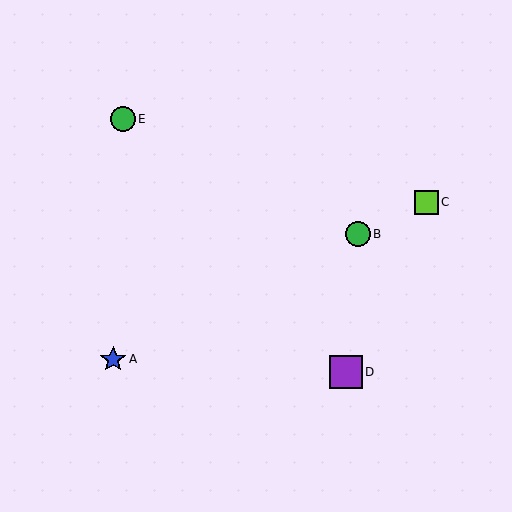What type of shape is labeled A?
Shape A is a blue star.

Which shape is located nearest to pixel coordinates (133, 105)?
The green circle (labeled E) at (123, 119) is nearest to that location.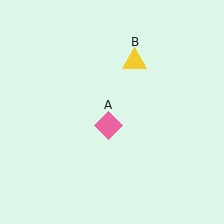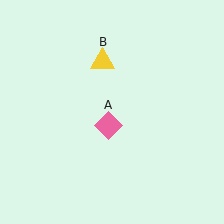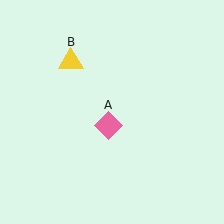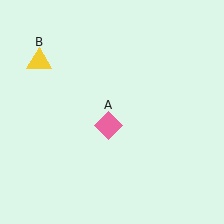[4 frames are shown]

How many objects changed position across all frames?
1 object changed position: yellow triangle (object B).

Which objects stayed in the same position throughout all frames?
Pink diamond (object A) remained stationary.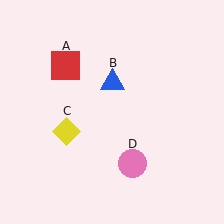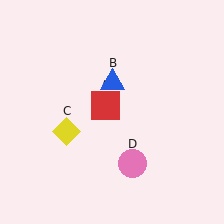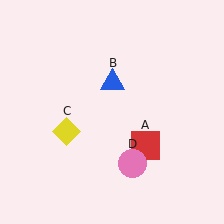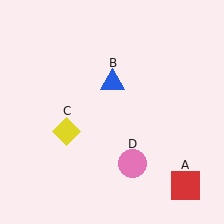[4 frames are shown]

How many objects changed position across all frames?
1 object changed position: red square (object A).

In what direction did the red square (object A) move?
The red square (object A) moved down and to the right.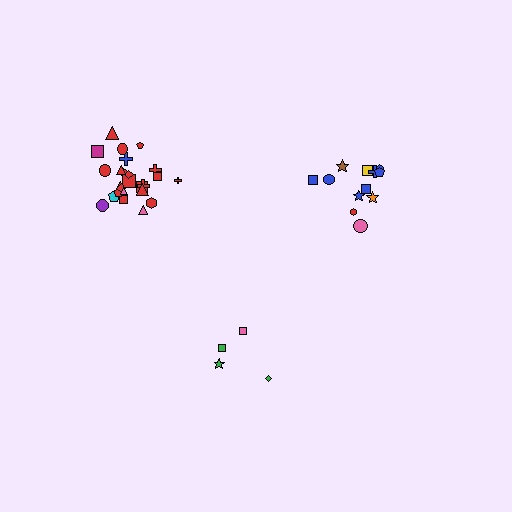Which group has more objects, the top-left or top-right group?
The top-left group.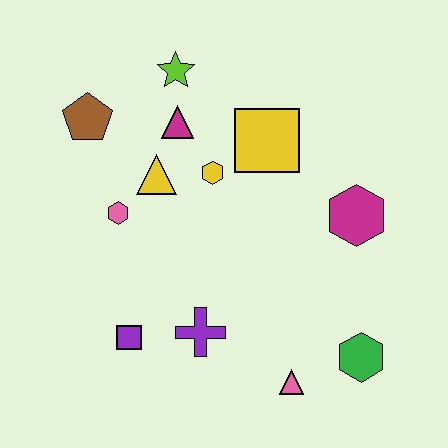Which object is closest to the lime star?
The magenta triangle is closest to the lime star.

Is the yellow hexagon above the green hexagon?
Yes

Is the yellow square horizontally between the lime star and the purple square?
No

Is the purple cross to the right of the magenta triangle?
Yes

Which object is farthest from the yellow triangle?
The green hexagon is farthest from the yellow triangle.